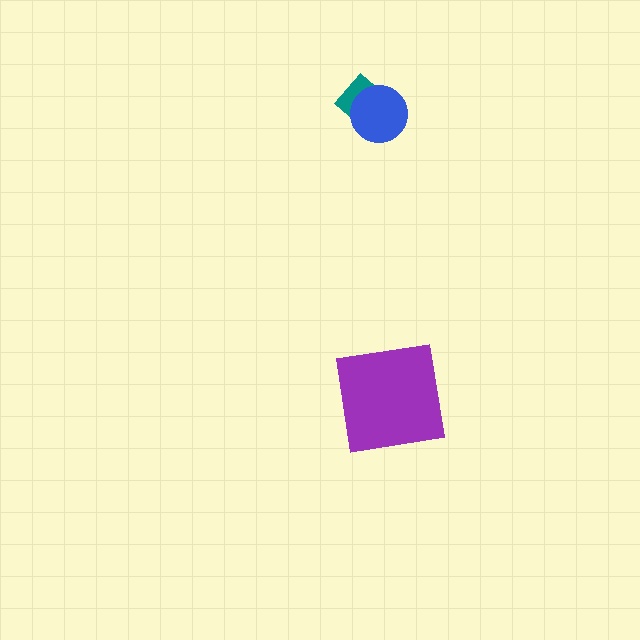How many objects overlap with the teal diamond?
1 object overlaps with the teal diamond.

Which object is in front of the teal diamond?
The blue circle is in front of the teal diamond.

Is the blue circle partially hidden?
No, no other shape covers it.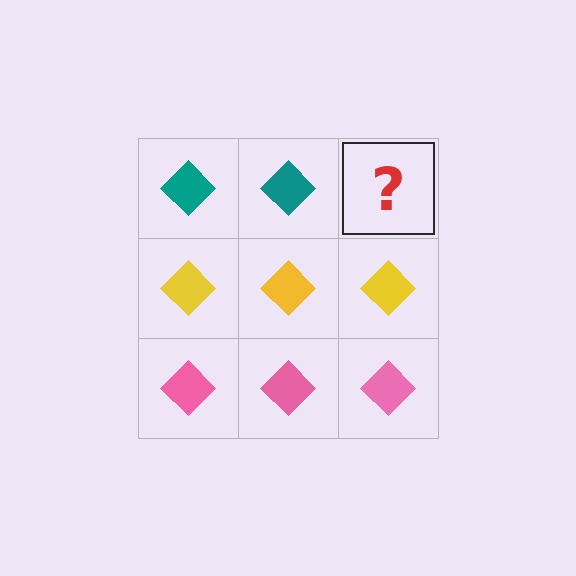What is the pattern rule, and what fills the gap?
The rule is that each row has a consistent color. The gap should be filled with a teal diamond.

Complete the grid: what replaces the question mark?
The question mark should be replaced with a teal diamond.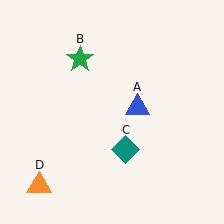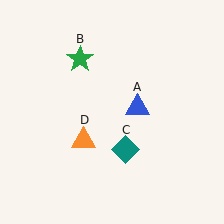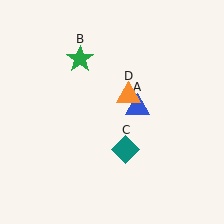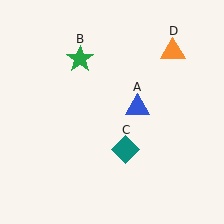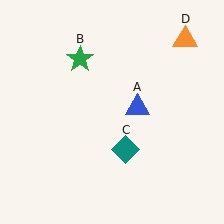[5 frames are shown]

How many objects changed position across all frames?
1 object changed position: orange triangle (object D).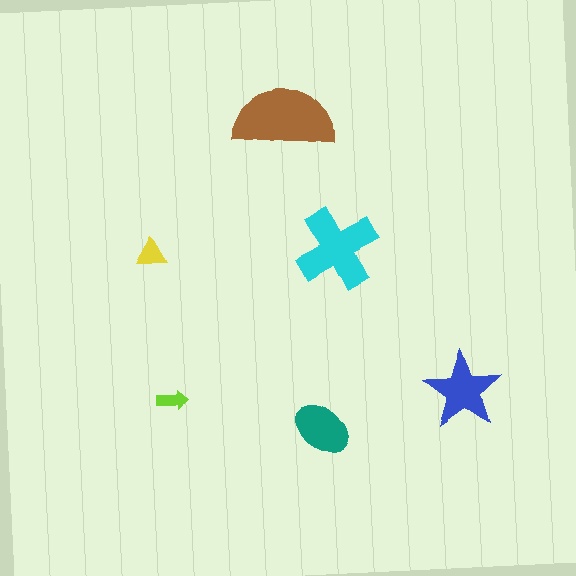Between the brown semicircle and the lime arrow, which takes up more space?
The brown semicircle.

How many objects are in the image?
There are 6 objects in the image.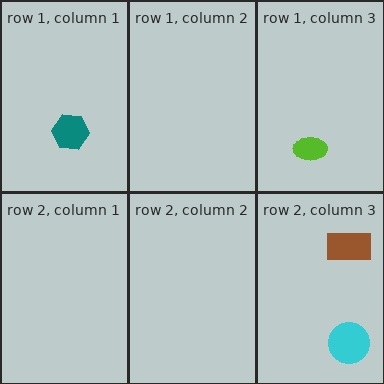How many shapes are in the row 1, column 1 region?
1.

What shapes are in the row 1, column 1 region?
The teal hexagon.